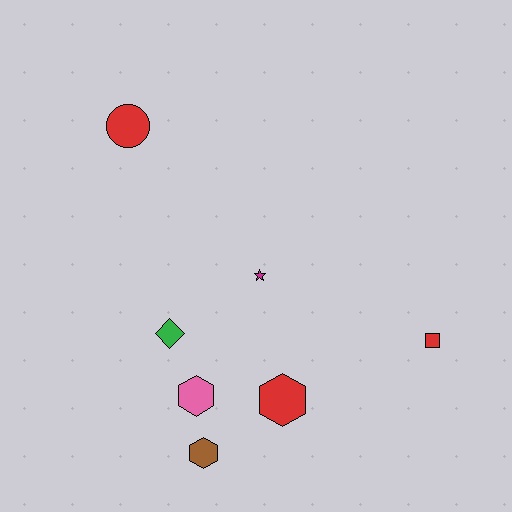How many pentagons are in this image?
There are no pentagons.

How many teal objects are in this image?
There are no teal objects.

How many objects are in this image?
There are 7 objects.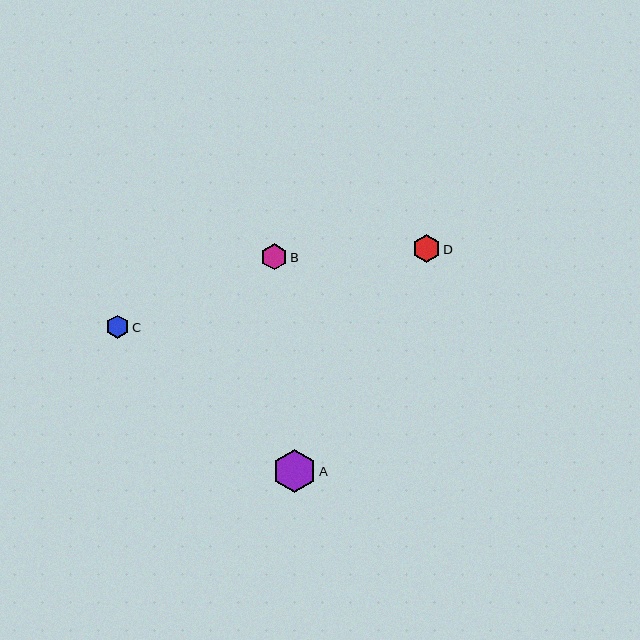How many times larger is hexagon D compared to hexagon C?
Hexagon D is approximately 1.2 times the size of hexagon C.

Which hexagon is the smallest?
Hexagon C is the smallest with a size of approximately 23 pixels.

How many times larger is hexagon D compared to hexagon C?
Hexagon D is approximately 1.2 times the size of hexagon C.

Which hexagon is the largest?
Hexagon A is the largest with a size of approximately 44 pixels.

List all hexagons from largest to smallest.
From largest to smallest: A, D, B, C.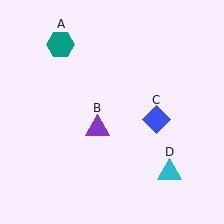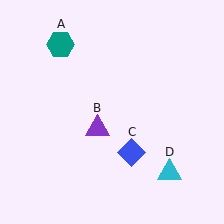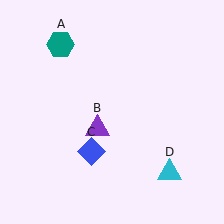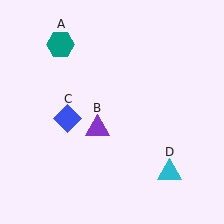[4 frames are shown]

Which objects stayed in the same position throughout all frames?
Teal hexagon (object A) and purple triangle (object B) and cyan triangle (object D) remained stationary.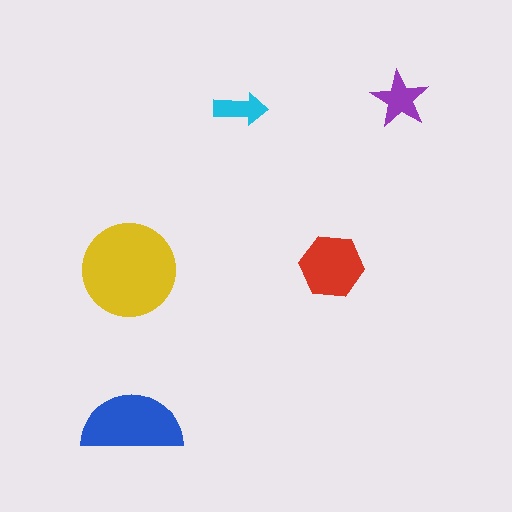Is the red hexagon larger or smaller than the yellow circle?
Smaller.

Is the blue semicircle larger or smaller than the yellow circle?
Smaller.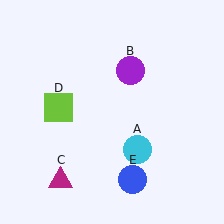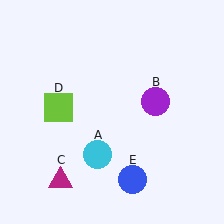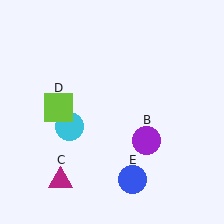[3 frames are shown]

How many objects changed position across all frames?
2 objects changed position: cyan circle (object A), purple circle (object B).